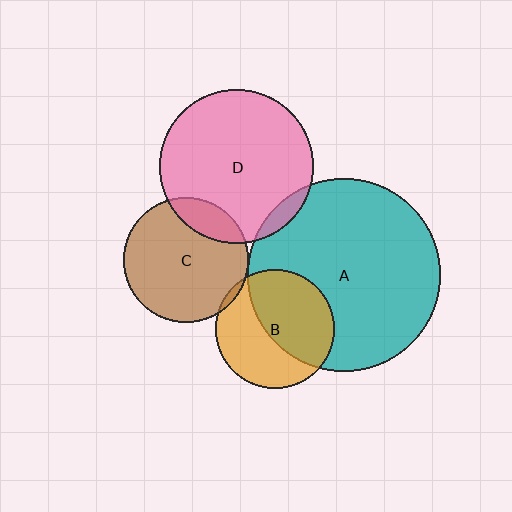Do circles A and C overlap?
Yes.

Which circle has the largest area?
Circle A (teal).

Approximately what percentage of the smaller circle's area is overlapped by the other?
Approximately 5%.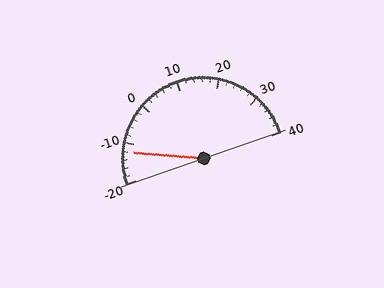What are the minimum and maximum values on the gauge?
The gauge ranges from -20 to 40.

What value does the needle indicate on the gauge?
The needle indicates approximately -12.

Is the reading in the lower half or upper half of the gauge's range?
The reading is in the lower half of the range (-20 to 40).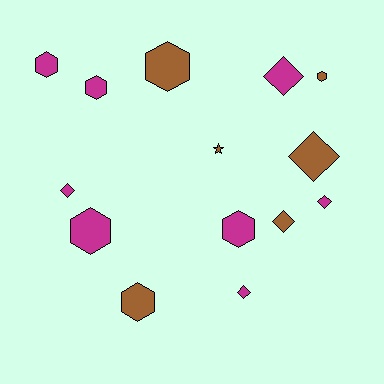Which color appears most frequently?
Magenta, with 8 objects.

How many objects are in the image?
There are 14 objects.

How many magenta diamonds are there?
There are 4 magenta diamonds.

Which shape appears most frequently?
Hexagon, with 7 objects.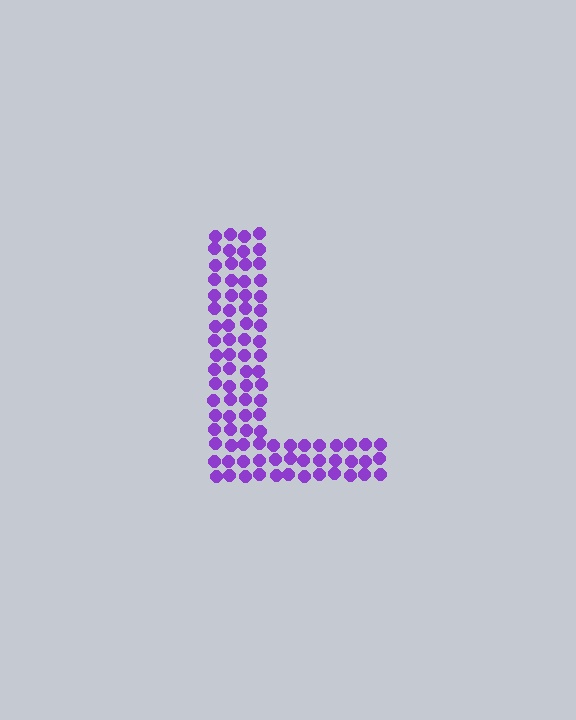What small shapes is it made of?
It is made of small circles.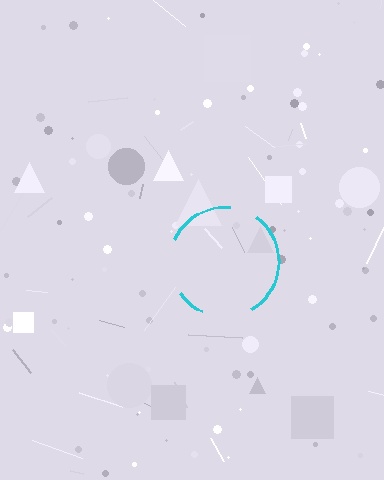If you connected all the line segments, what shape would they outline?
They would outline a circle.